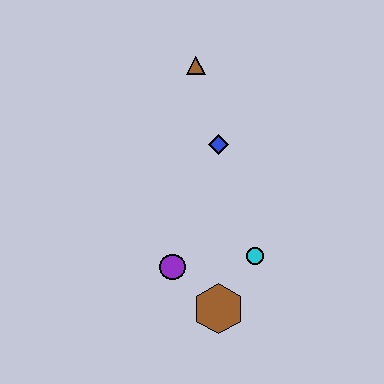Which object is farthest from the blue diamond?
The brown hexagon is farthest from the blue diamond.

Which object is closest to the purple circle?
The brown hexagon is closest to the purple circle.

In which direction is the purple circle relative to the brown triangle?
The purple circle is below the brown triangle.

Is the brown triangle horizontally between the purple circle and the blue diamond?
Yes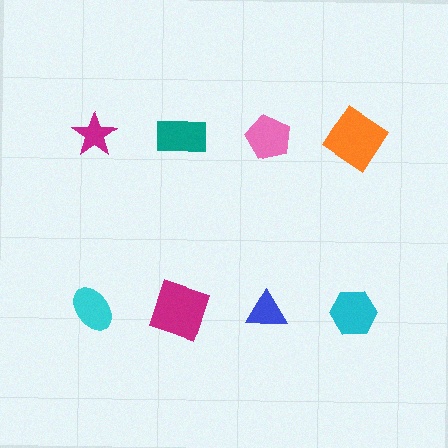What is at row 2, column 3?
A blue triangle.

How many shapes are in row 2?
4 shapes.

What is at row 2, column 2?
A magenta square.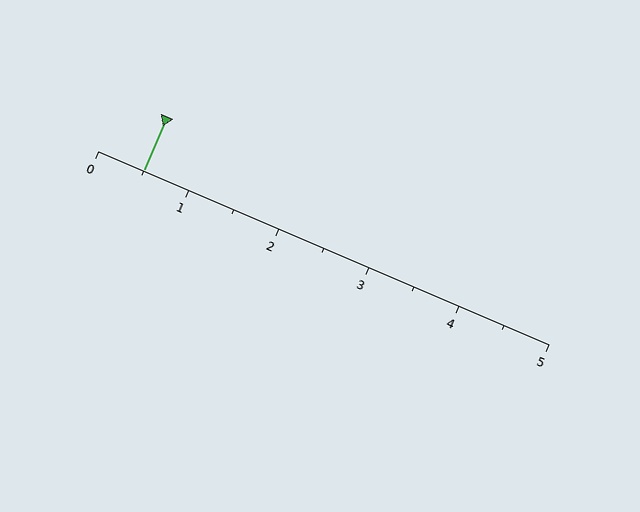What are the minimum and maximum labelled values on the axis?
The axis runs from 0 to 5.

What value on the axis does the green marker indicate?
The marker indicates approximately 0.5.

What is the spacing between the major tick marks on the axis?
The major ticks are spaced 1 apart.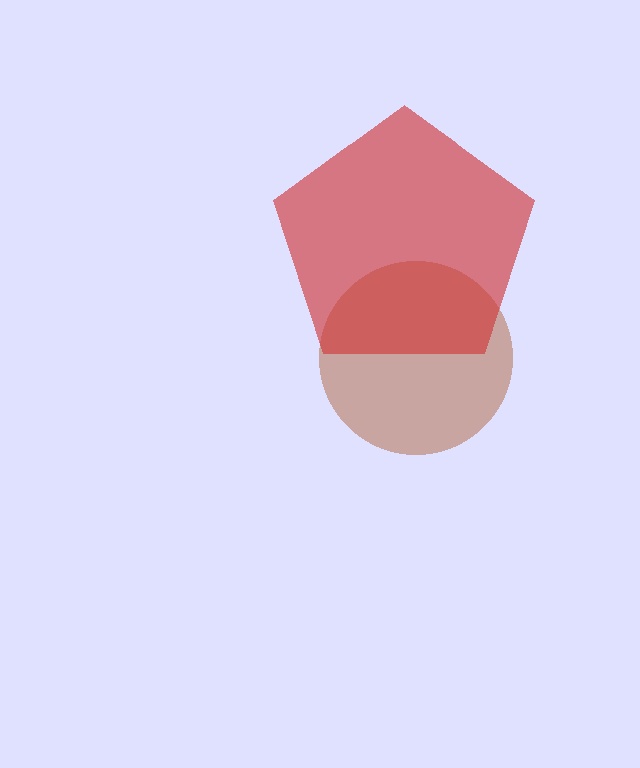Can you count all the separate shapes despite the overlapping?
Yes, there are 2 separate shapes.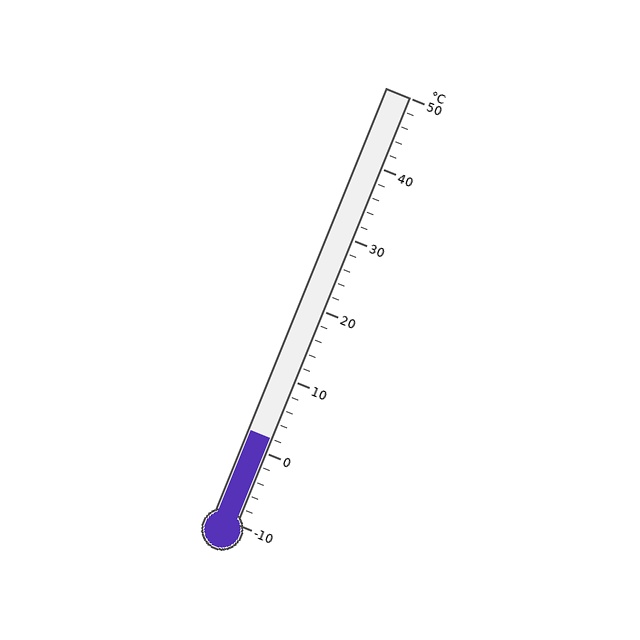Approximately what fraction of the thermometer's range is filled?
The thermometer is filled to approximately 20% of its range.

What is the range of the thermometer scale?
The thermometer scale ranges from -10°C to 50°C.